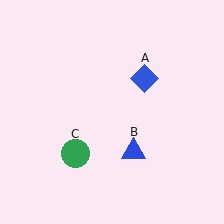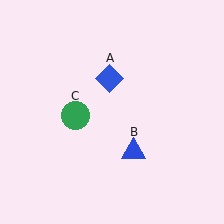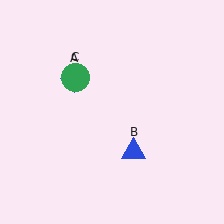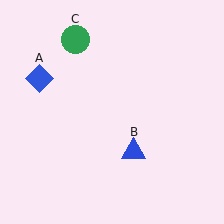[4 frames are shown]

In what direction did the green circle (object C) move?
The green circle (object C) moved up.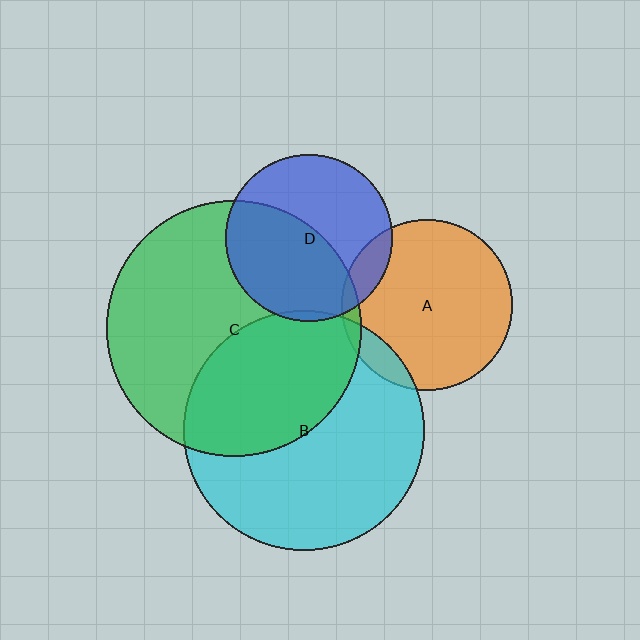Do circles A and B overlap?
Yes.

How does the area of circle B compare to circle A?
Approximately 2.0 times.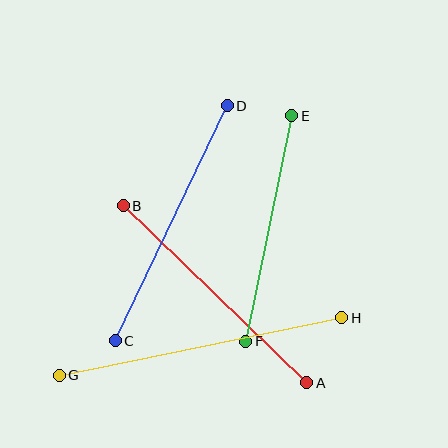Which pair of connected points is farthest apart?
Points G and H are farthest apart.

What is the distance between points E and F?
The distance is approximately 230 pixels.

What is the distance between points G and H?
The distance is approximately 288 pixels.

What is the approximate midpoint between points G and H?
The midpoint is at approximately (201, 346) pixels.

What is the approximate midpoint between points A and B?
The midpoint is at approximately (215, 294) pixels.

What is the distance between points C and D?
The distance is approximately 260 pixels.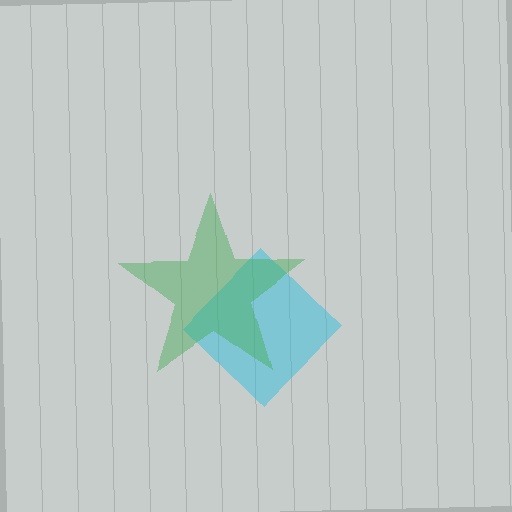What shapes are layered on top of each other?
The layered shapes are: a cyan diamond, a green star.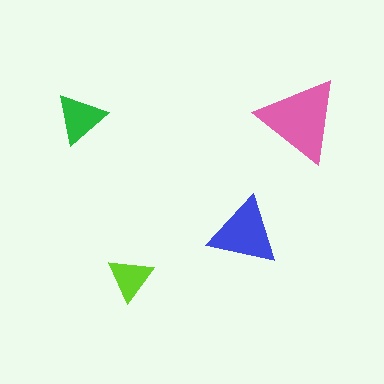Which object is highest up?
The green triangle is topmost.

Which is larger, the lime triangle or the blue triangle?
The blue one.